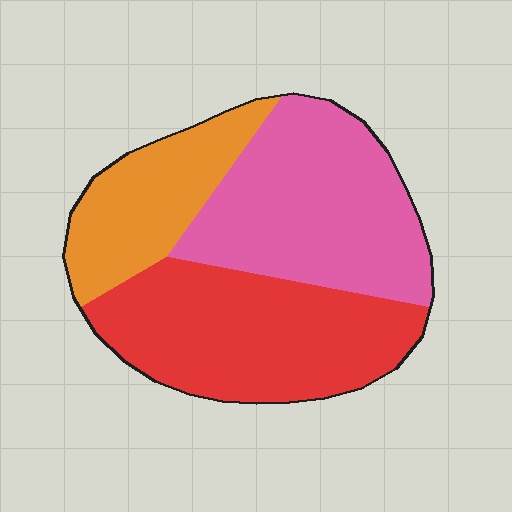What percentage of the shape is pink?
Pink covers around 40% of the shape.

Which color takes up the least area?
Orange, at roughly 20%.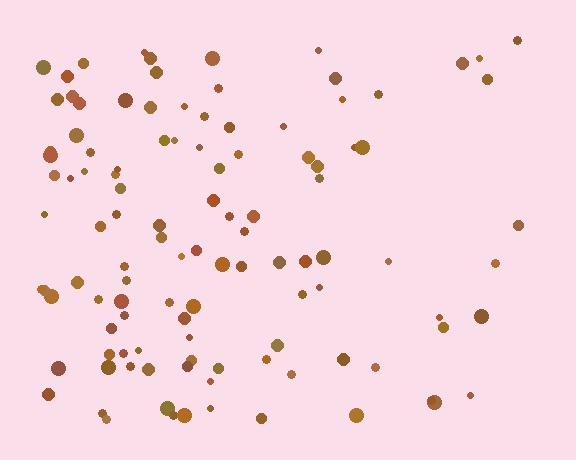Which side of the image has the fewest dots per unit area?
The right.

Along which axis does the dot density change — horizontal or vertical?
Horizontal.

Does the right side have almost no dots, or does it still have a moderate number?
Still a moderate number, just noticeably fewer than the left.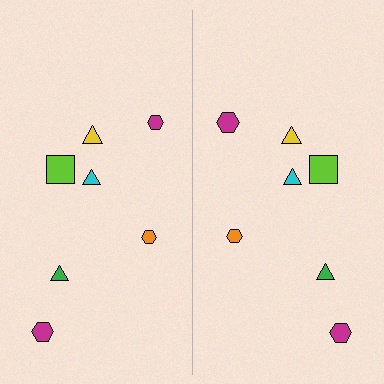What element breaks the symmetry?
The magenta hexagon on the right side has a different size than its mirror counterpart.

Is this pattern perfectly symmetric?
No, the pattern is not perfectly symmetric. The magenta hexagon on the right side has a different size than its mirror counterpart.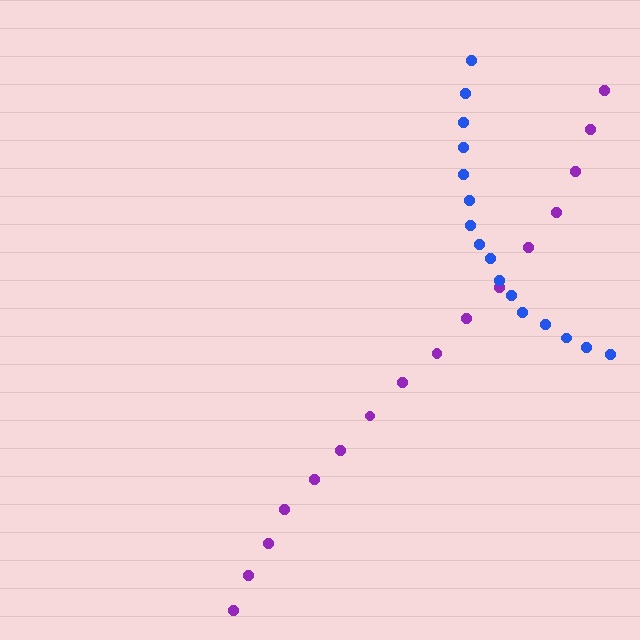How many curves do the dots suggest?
There are 2 distinct paths.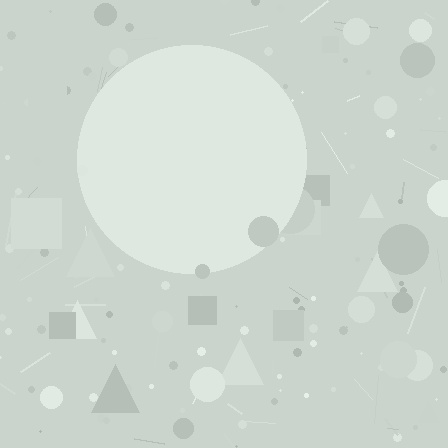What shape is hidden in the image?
A circle is hidden in the image.